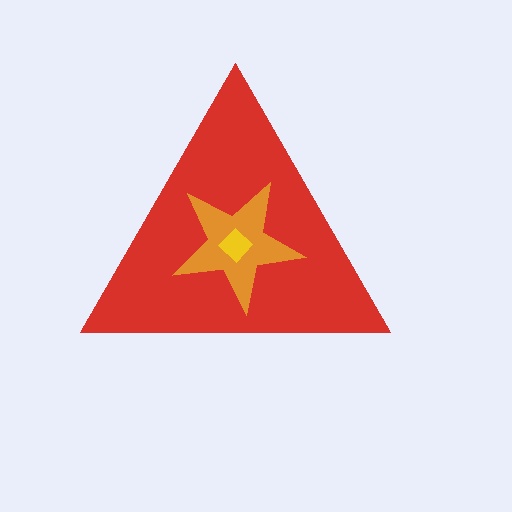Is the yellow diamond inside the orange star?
Yes.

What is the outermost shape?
The red triangle.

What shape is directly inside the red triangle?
The orange star.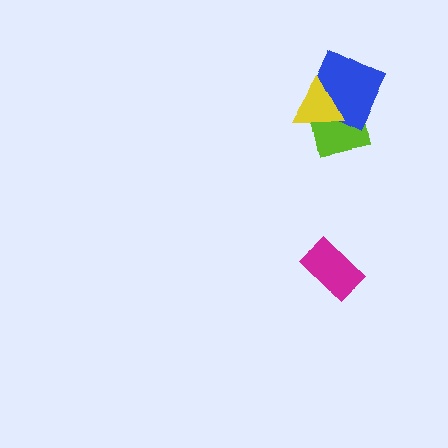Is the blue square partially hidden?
Yes, it is partially covered by another shape.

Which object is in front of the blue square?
The yellow triangle is in front of the blue square.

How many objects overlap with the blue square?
2 objects overlap with the blue square.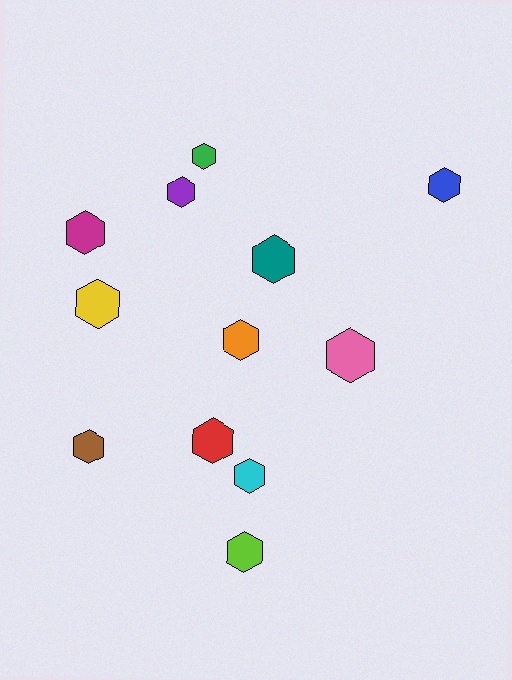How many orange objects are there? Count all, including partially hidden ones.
There is 1 orange object.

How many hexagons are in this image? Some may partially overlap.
There are 12 hexagons.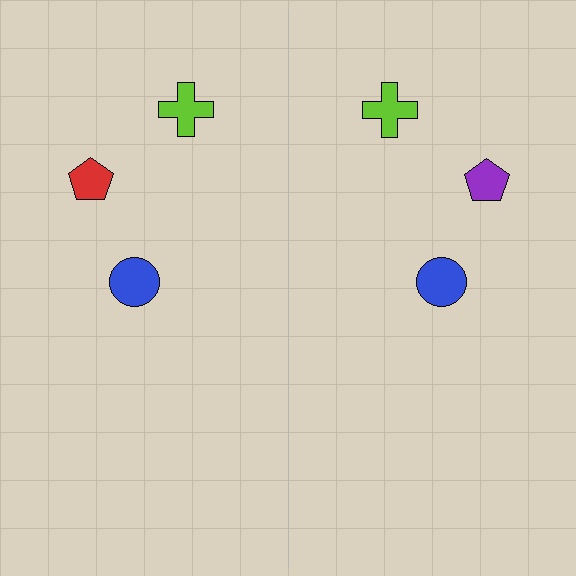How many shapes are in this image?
There are 6 shapes in this image.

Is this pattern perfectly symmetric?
No, the pattern is not perfectly symmetric. The purple pentagon on the right side breaks the symmetry — its mirror counterpart is red.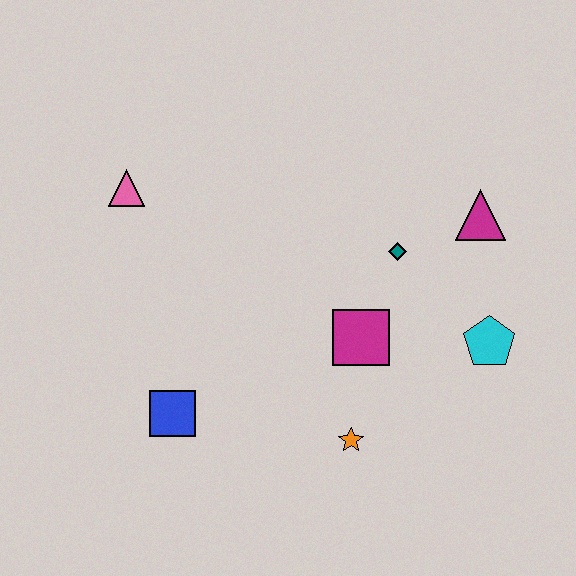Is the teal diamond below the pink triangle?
Yes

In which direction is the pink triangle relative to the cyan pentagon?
The pink triangle is to the left of the cyan pentagon.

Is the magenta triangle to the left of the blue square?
No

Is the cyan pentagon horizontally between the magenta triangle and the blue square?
No